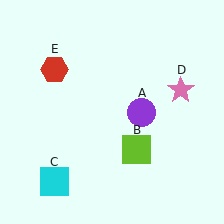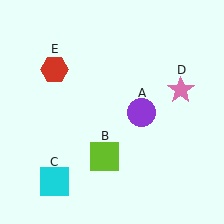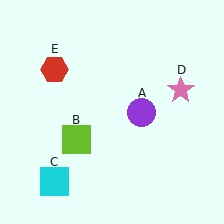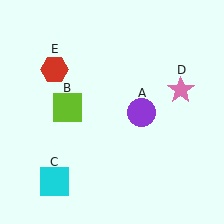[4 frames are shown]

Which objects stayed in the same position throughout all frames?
Purple circle (object A) and cyan square (object C) and pink star (object D) and red hexagon (object E) remained stationary.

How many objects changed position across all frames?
1 object changed position: lime square (object B).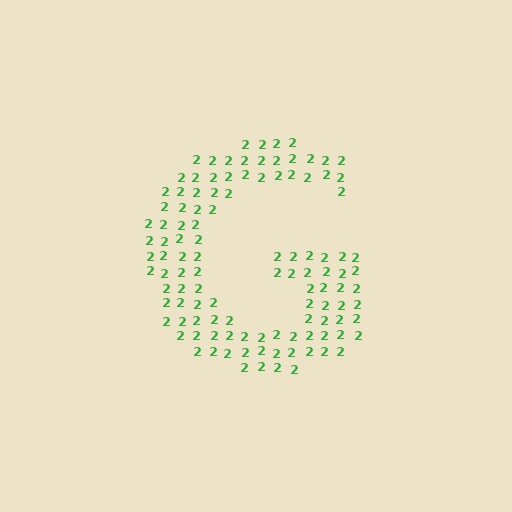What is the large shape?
The large shape is the letter G.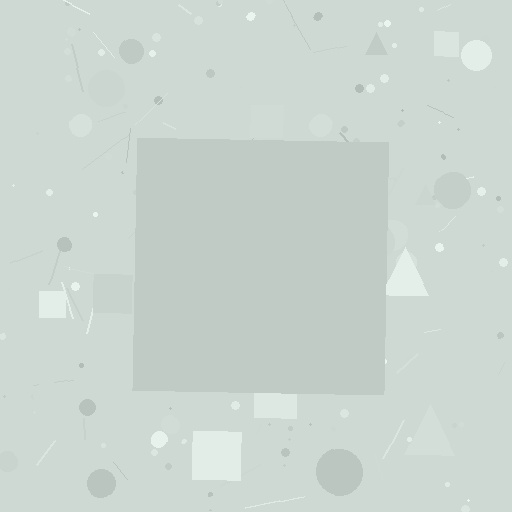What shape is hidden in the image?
A square is hidden in the image.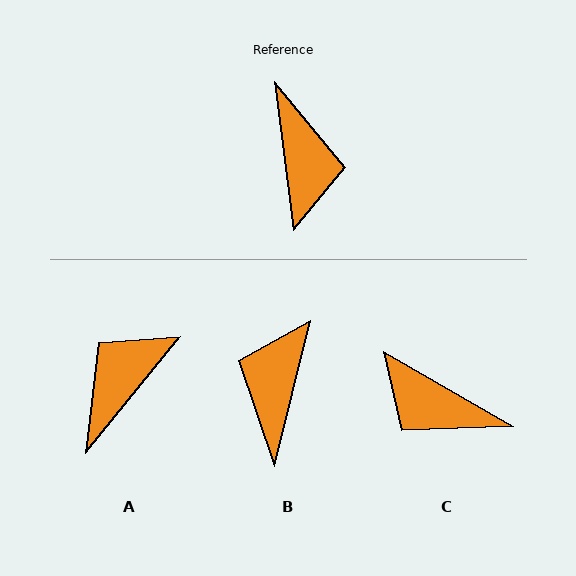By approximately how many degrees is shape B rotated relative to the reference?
Approximately 159 degrees counter-clockwise.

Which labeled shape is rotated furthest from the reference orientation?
B, about 159 degrees away.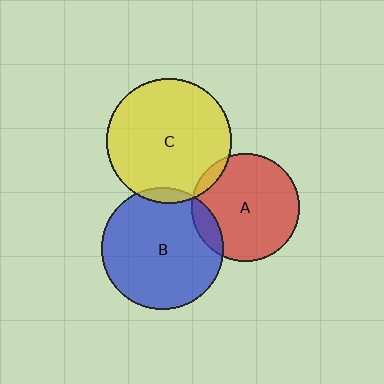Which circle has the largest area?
Circle C (yellow).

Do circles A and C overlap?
Yes.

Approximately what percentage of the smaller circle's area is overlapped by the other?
Approximately 5%.